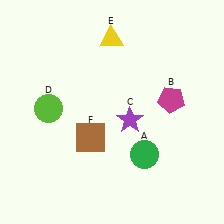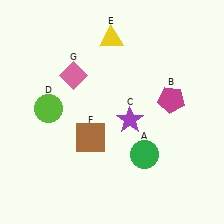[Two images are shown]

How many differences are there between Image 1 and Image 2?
There is 1 difference between the two images.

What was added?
A pink diamond (G) was added in Image 2.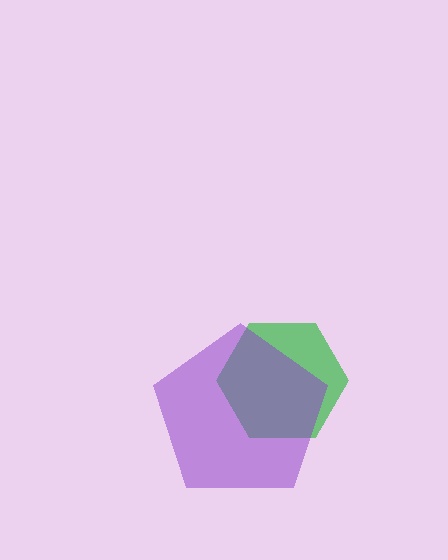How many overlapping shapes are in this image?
There are 2 overlapping shapes in the image.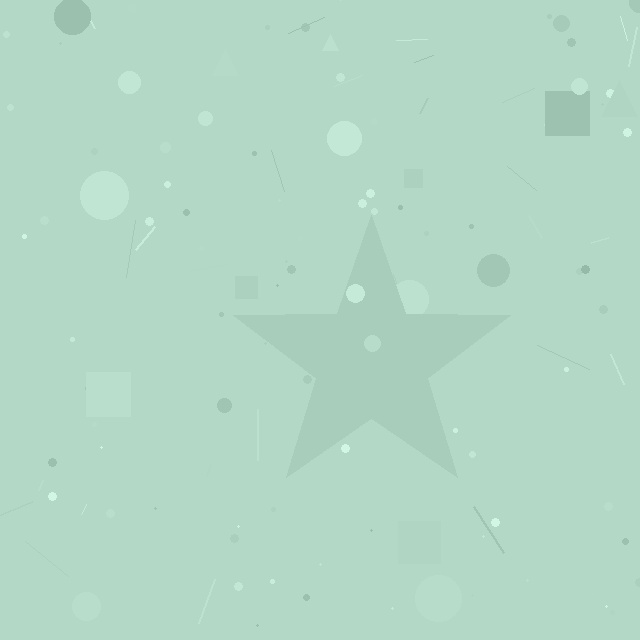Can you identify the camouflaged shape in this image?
The camouflaged shape is a star.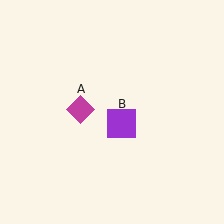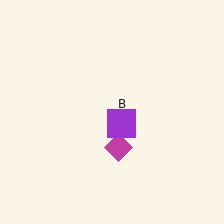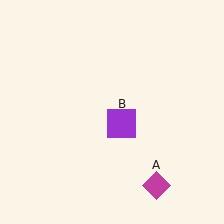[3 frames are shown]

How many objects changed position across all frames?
1 object changed position: magenta diamond (object A).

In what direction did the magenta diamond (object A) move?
The magenta diamond (object A) moved down and to the right.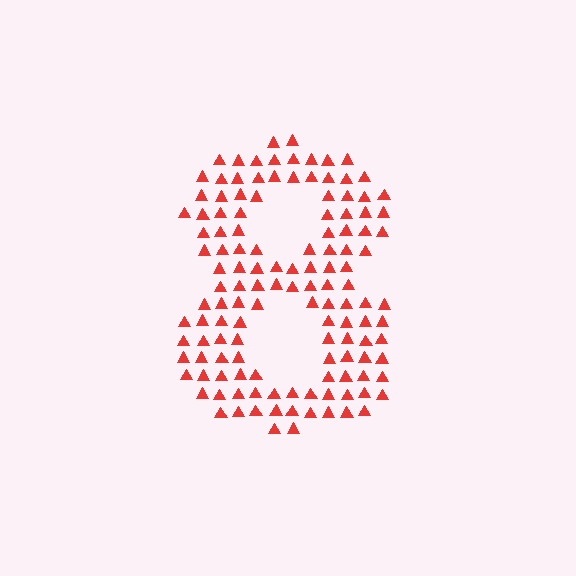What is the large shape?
The large shape is the digit 8.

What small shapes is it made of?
It is made of small triangles.